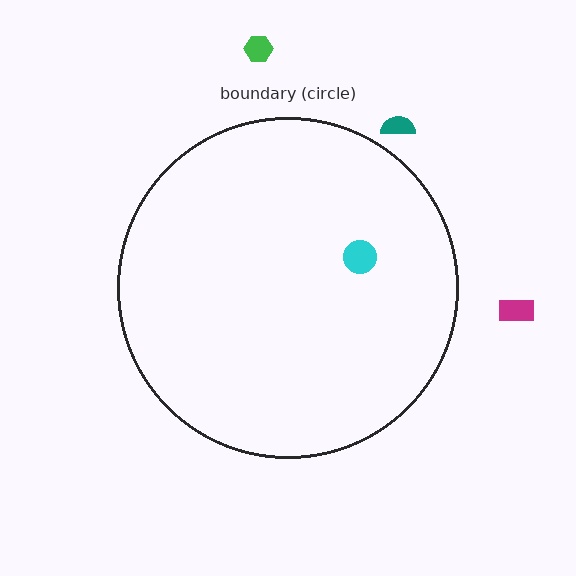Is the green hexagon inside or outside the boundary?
Outside.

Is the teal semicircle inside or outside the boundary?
Outside.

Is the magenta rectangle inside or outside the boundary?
Outside.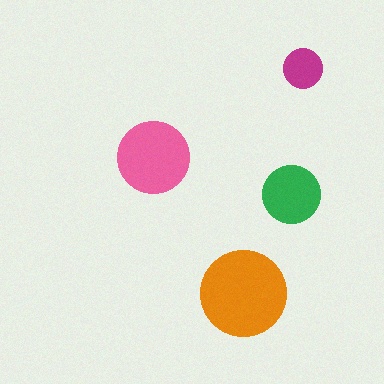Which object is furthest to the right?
The magenta circle is rightmost.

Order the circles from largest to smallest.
the orange one, the pink one, the green one, the magenta one.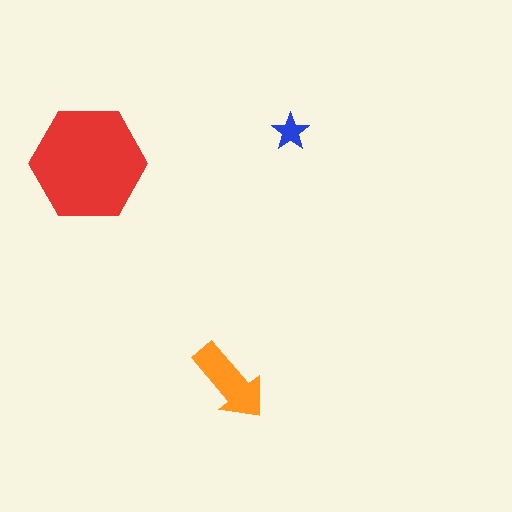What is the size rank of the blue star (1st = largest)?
3rd.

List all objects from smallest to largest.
The blue star, the orange arrow, the red hexagon.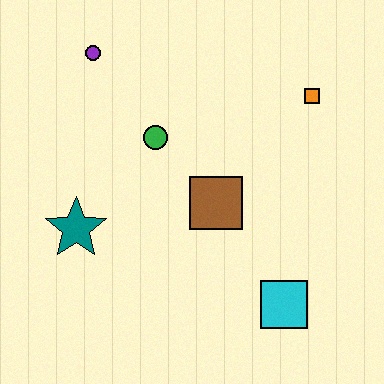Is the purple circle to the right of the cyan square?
No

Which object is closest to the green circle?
The brown square is closest to the green circle.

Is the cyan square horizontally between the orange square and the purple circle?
Yes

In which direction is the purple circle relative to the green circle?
The purple circle is above the green circle.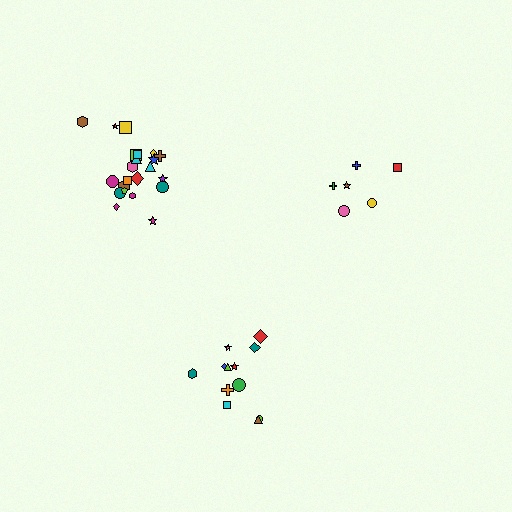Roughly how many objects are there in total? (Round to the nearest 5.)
Roughly 40 objects in total.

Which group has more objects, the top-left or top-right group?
The top-left group.